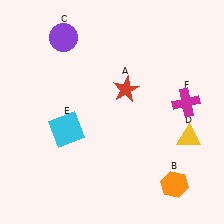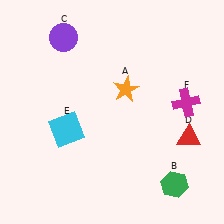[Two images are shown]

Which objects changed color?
A changed from red to orange. B changed from orange to green. D changed from yellow to red.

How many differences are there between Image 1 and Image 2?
There are 3 differences between the two images.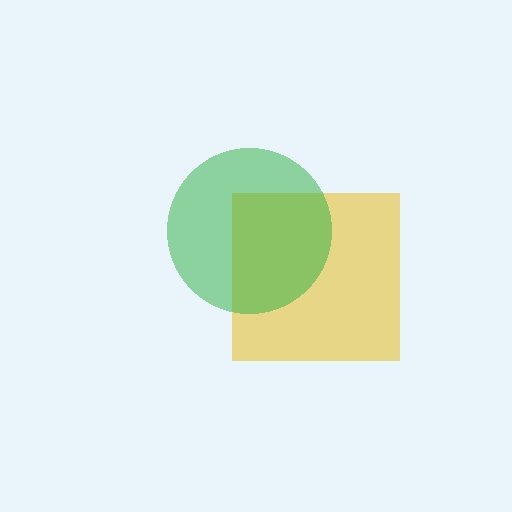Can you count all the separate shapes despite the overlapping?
Yes, there are 2 separate shapes.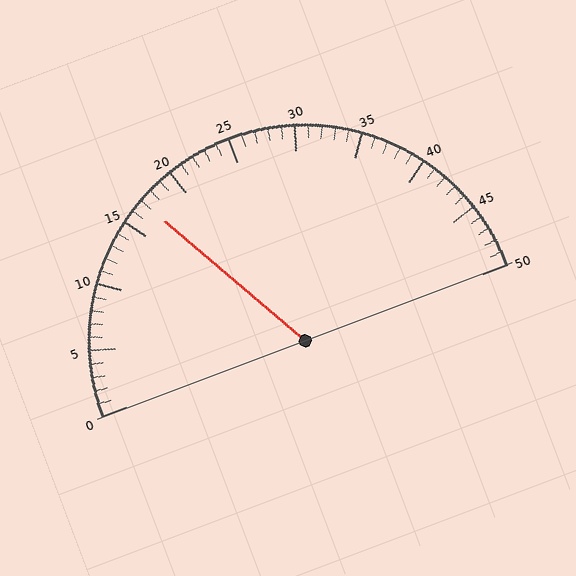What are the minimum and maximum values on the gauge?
The gauge ranges from 0 to 50.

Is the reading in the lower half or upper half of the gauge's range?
The reading is in the lower half of the range (0 to 50).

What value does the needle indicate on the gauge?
The needle indicates approximately 17.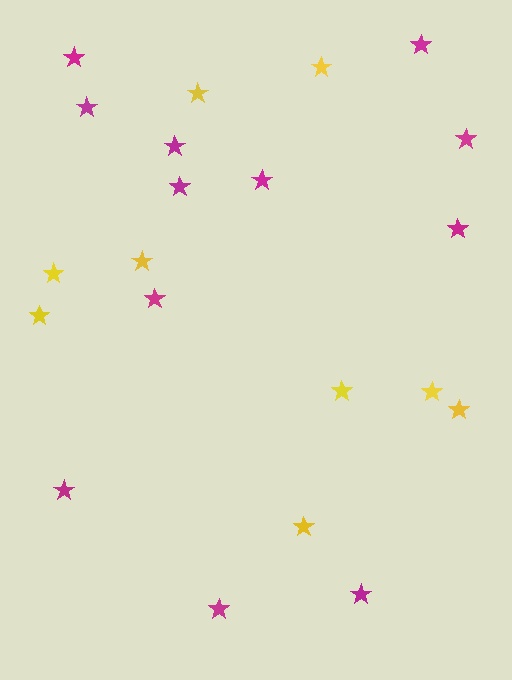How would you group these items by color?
There are 2 groups: one group of yellow stars (9) and one group of magenta stars (12).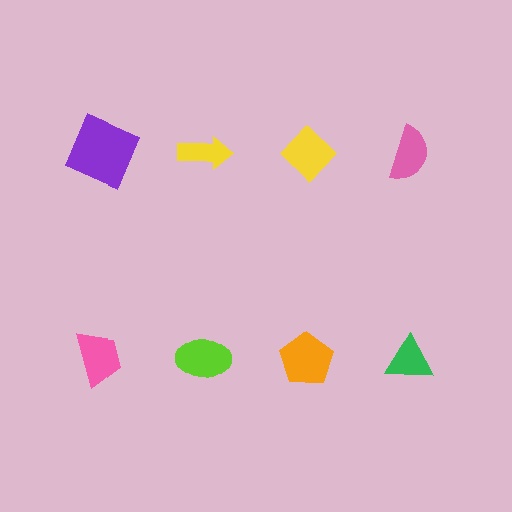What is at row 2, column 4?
A green triangle.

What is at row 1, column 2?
A yellow arrow.